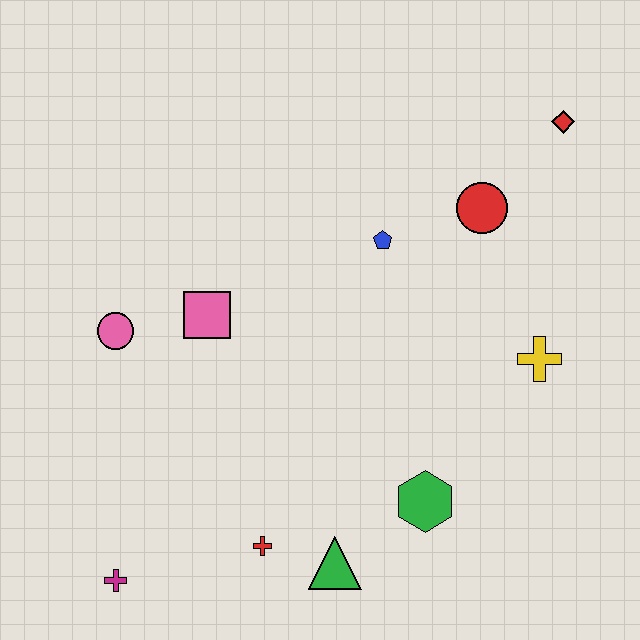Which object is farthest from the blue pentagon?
The magenta cross is farthest from the blue pentagon.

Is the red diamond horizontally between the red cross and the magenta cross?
No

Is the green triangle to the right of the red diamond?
No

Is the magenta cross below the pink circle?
Yes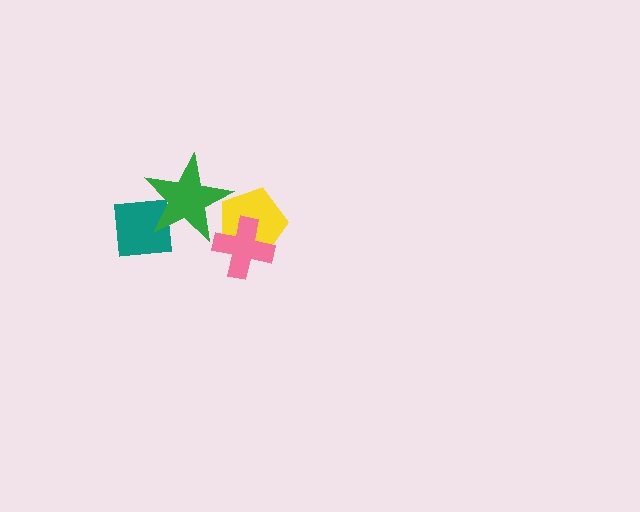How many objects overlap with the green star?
2 objects overlap with the green star.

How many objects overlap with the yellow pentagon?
2 objects overlap with the yellow pentagon.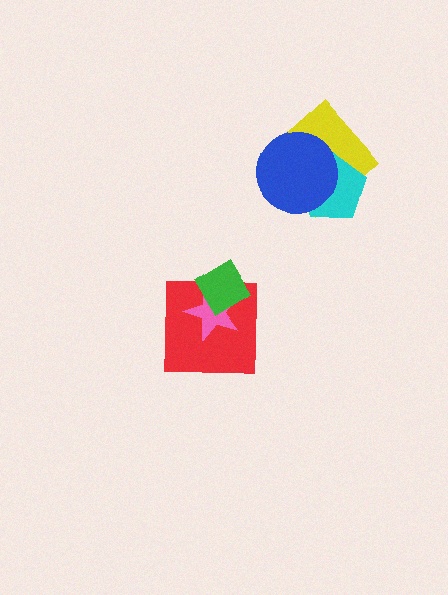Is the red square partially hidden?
Yes, it is partially covered by another shape.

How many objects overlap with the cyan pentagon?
2 objects overlap with the cyan pentagon.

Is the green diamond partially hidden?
No, no other shape covers it.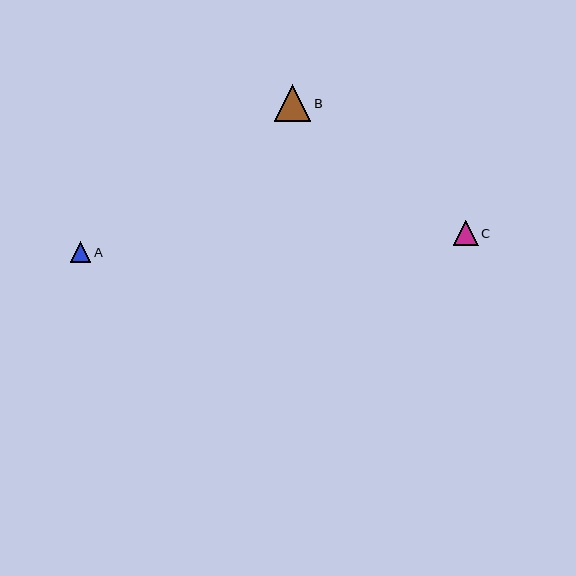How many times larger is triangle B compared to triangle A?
Triangle B is approximately 1.7 times the size of triangle A.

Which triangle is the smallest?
Triangle A is the smallest with a size of approximately 21 pixels.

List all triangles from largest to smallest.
From largest to smallest: B, C, A.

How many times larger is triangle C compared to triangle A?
Triangle C is approximately 1.2 times the size of triangle A.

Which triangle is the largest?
Triangle B is the largest with a size of approximately 36 pixels.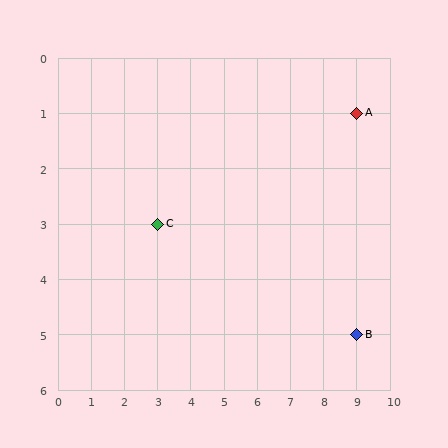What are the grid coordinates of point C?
Point C is at grid coordinates (3, 3).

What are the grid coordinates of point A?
Point A is at grid coordinates (9, 1).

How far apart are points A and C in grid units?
Points A and C are 6 columns and 2 rows apart (about 6.3 grid units diagonally).